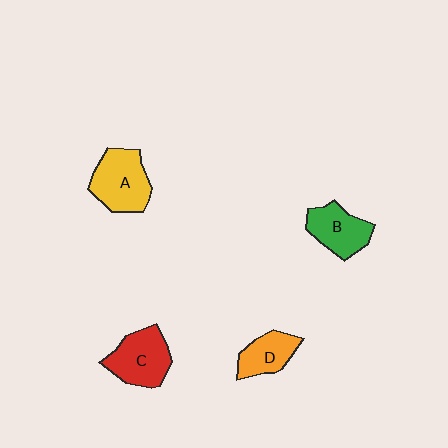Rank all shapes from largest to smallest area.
From largest to smallest: A (yellow), C (red), B (green), D (orange).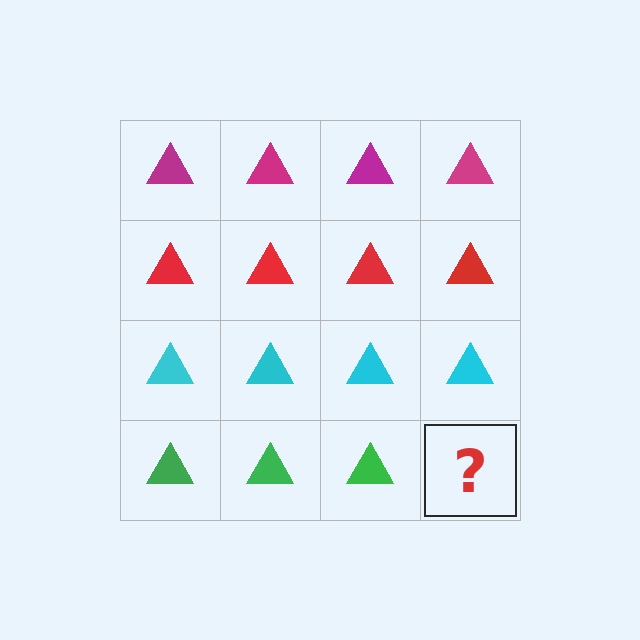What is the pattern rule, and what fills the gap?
The rule is that each row has a consistent color. The gap should be filled with a green triangle.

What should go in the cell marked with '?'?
The missing cell should contain a green triangle.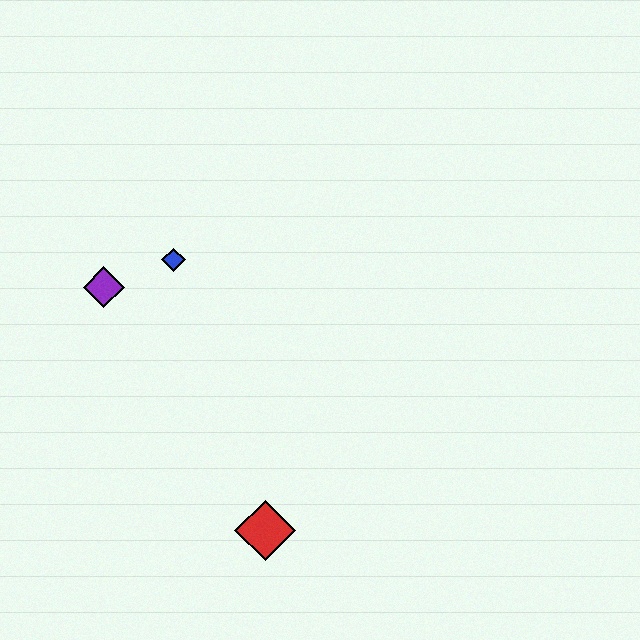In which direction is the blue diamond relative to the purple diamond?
The blue diamond is to the right of the purple diamond.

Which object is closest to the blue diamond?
The purple diamond is closest to the blue diamond.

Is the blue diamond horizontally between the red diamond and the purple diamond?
Yes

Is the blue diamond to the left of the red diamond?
Yes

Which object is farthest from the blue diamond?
The red diamond is farthest from the blue diamond.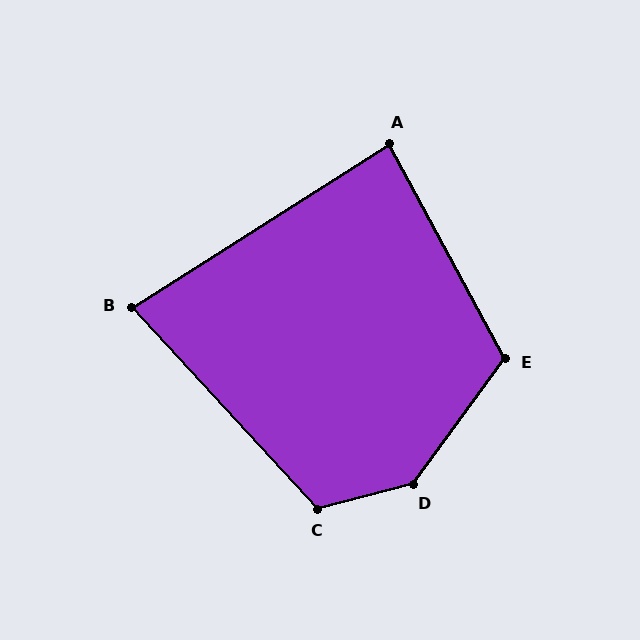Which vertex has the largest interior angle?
D, at approximately 141 degrees.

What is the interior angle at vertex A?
Approximately 86 degrees (approximately right).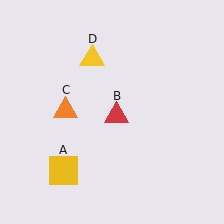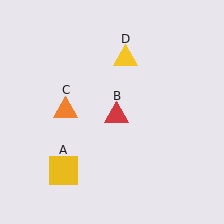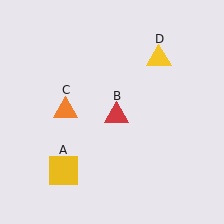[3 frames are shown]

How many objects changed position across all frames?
1 object changed position: yellow triangle (object D).